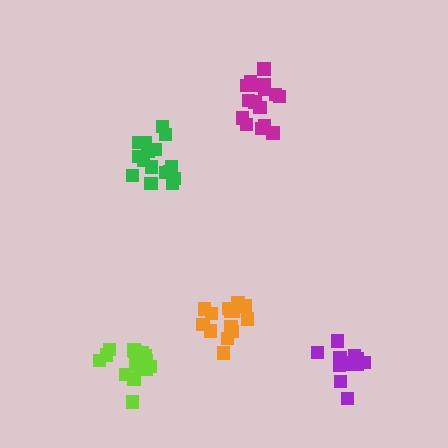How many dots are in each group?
Group 1: 13 dots, Group 2: 16 dots, Group 3: 16 dots, Group 4: 14 dots, Group 5: 16 dots (75 total).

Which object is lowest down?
The purple cluster is bottommost.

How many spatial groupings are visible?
There are 5 spatial groupings.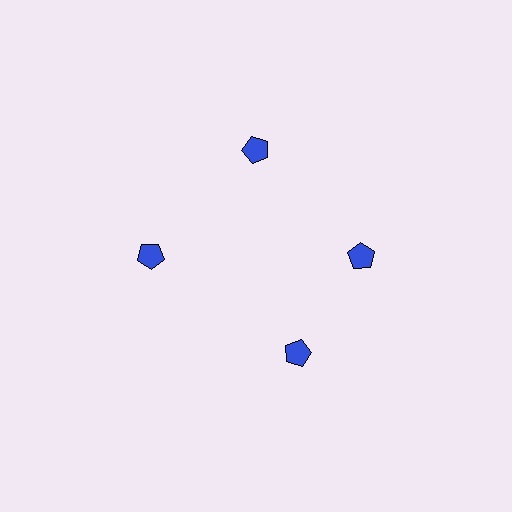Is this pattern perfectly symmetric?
No. The 4 blue pentagons are arranged in a ring, but one element near the 6 o'clock position is rotated out of alignment along the ring, breaking the 4-fold rotational symmetry.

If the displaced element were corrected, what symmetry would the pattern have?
It would have 4-fold rotational symmetry — the pattern would map onto itself every 90 degrees.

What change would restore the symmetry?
The symmetry would be restored by rotating it back into even spacing with its neighbors so that all 4 pentagons sit at equal angles and equal distance from the center.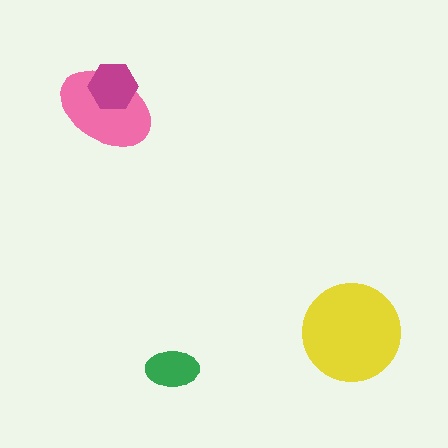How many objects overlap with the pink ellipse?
1 object overlaps with the pink ellipse.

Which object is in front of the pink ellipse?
The magenta hexagon is in front of the pink ellipse.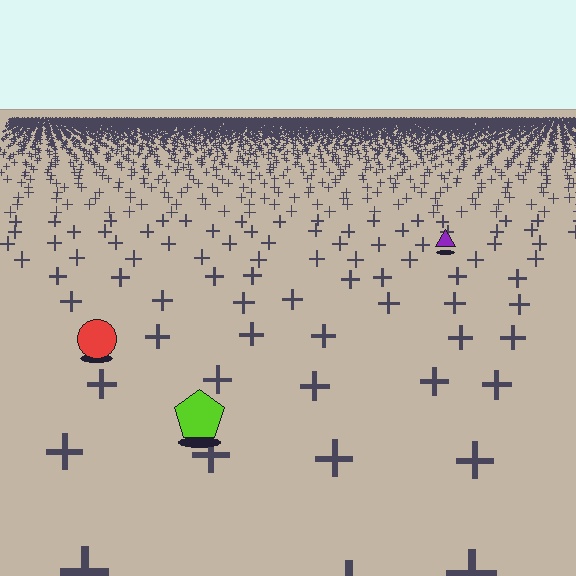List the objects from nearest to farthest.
From nearest to farthest: the lime pentagon, the red circle, the purple triangle.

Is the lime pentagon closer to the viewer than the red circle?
Yes. The lime pentagon is closer — you can tell from the texture gradient: the ground texture is coarser near it.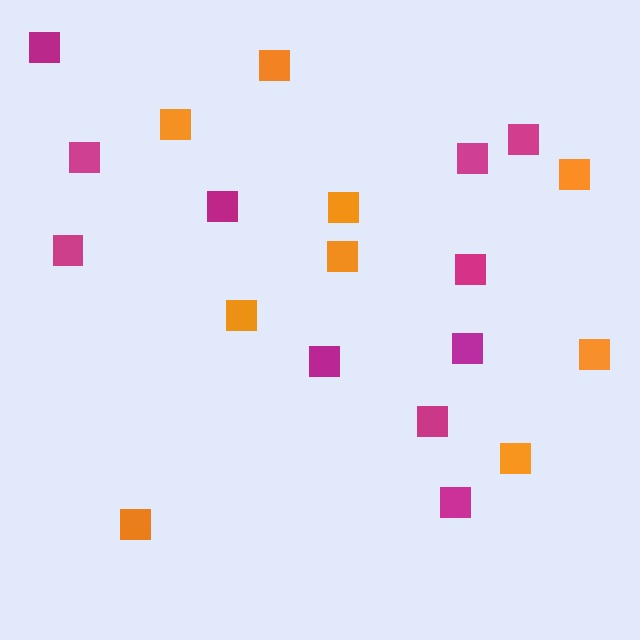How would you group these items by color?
There are 2 groups: one group of magenta squares (11) and one group of orange squares (9).